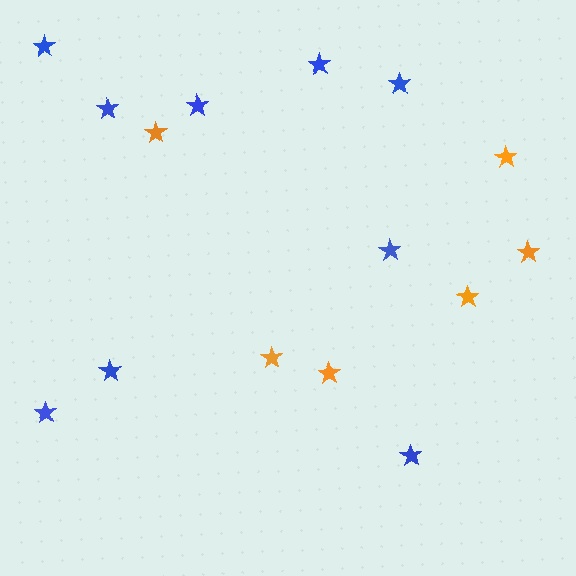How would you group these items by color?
There are 2 groups: one group of orange stars (6) and one group of blue stars (9).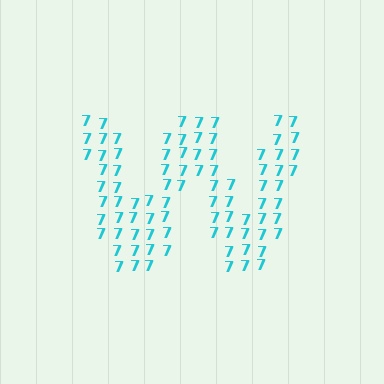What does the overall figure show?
The overall figure shows the letter W.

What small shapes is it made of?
It is made of small digit 7's.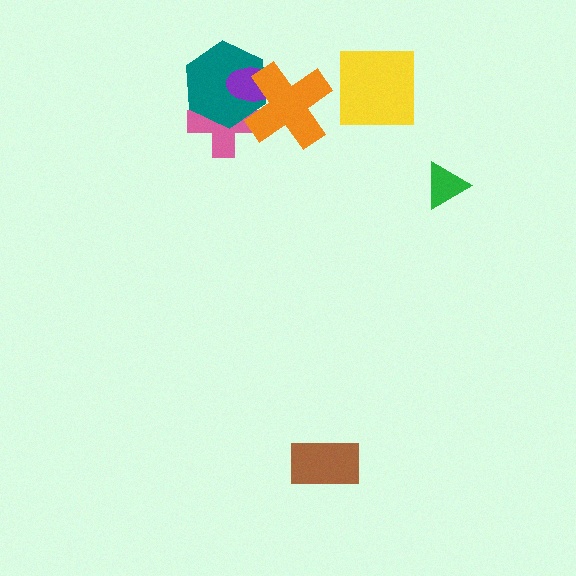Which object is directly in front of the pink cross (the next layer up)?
The teal hexagon is directly in front of the pink cross.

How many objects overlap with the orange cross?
3 objects overlap with the orange cross.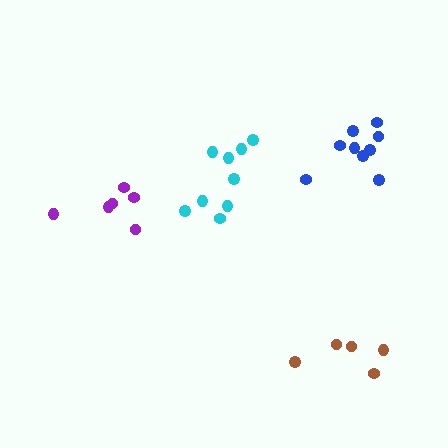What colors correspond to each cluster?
The clusters are colored: purple, blue, cyan, brown.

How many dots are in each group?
Group 1: 6 dots, Group 2: 9 dots, Group 3: 9 dots, Group 4: 5 dots (29 total).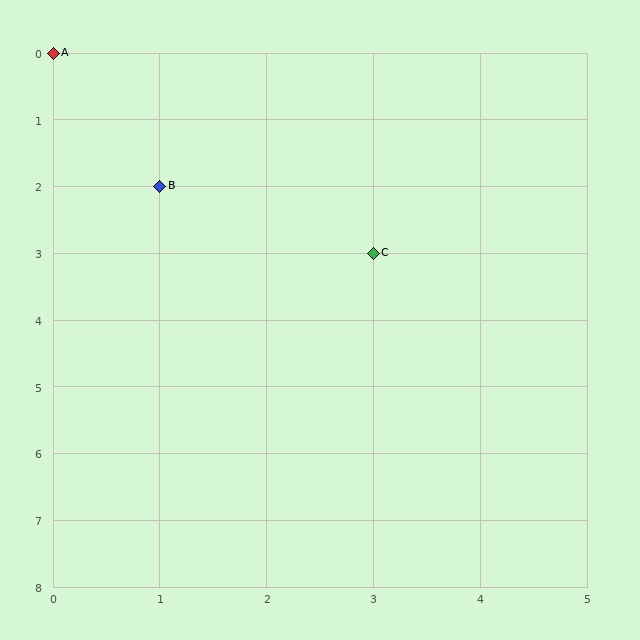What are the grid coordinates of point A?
Point A is at grid coordinates (0, 0).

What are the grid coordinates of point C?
Point C is at grid coordinates (3, 3).